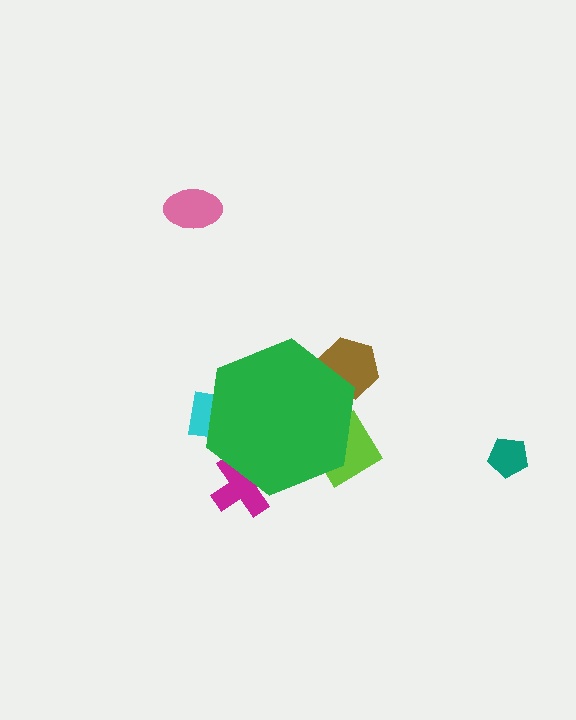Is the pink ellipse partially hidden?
No, the pink ellipse is fully visible.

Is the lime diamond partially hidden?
Yes, the lime diamond is partially hidden behind the green hexagon.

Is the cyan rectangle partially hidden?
Yes, the cyan rectangle is partially hidden behind the green hexagon.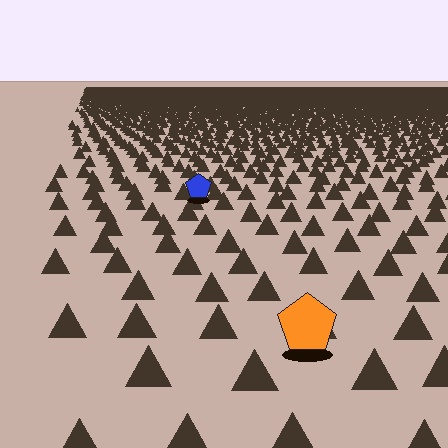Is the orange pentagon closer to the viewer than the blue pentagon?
Yes. The orange pentagon is closer — you can tell from the texture gradient: the ground texture is coarser near it.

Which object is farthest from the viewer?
The blue pentagon is farthest from the viewer. It appears smaller and the ground texture around it is denser.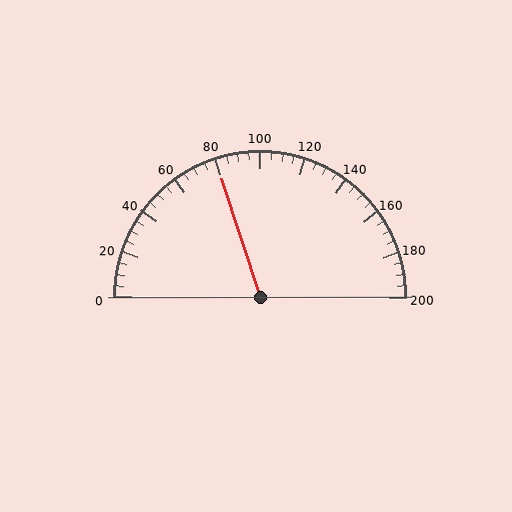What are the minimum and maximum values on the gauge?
The gauge ranges from 0 to 200.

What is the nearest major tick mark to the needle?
The nearest major tick mark is 80.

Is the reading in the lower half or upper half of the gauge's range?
The reading is in the lower half of the range (0 to 200).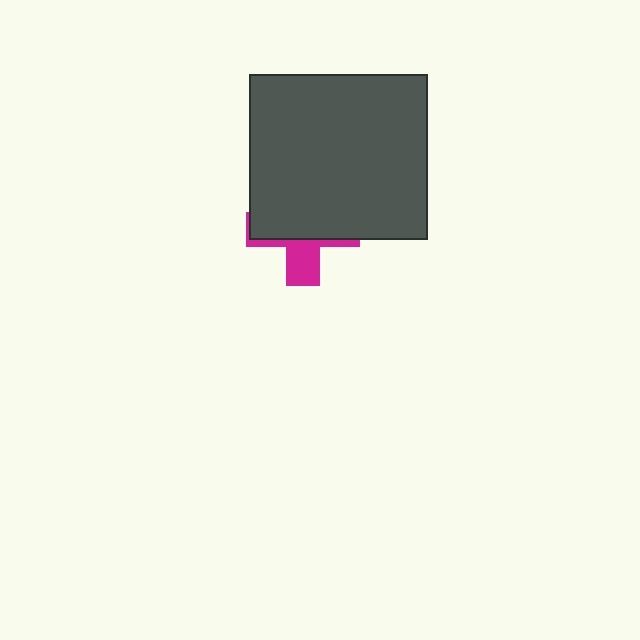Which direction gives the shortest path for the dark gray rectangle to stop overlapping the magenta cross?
Moving up gives the shortest separation.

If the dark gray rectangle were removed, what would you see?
You would see the complete magenta cross.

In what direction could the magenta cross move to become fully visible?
The magenta cross could move down. That would shift it out from behind the dark gray rectangle entirely.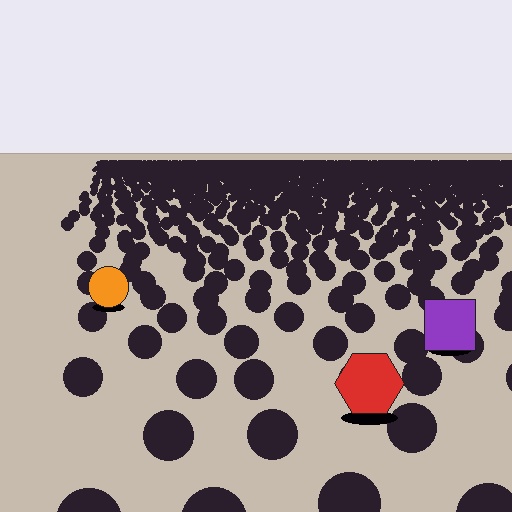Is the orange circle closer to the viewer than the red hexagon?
No. The red hexagon is closer — you can tell from the texture gradient: the ground texture is coarser near it.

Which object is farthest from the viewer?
The orange circle is farthest from the viewer. It appears smaller and the ground texture around it is denser.